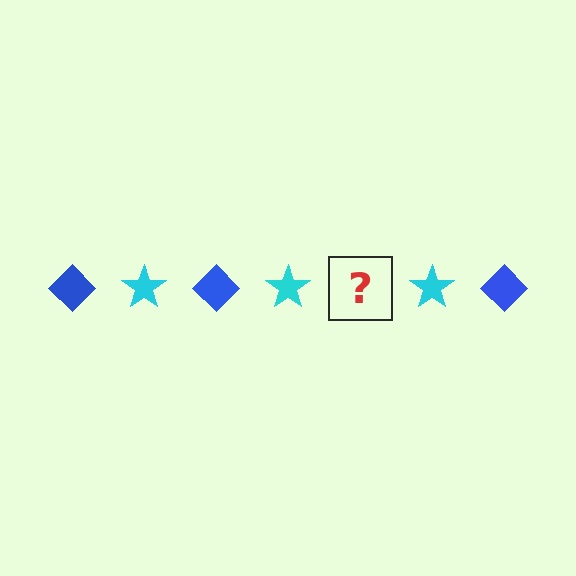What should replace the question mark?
The question mark should be replaced with a blue diamond.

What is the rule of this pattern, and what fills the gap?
The rule is that the pattern alternates between blue diamond and cyan star. The gap should be filled with a blue diamond.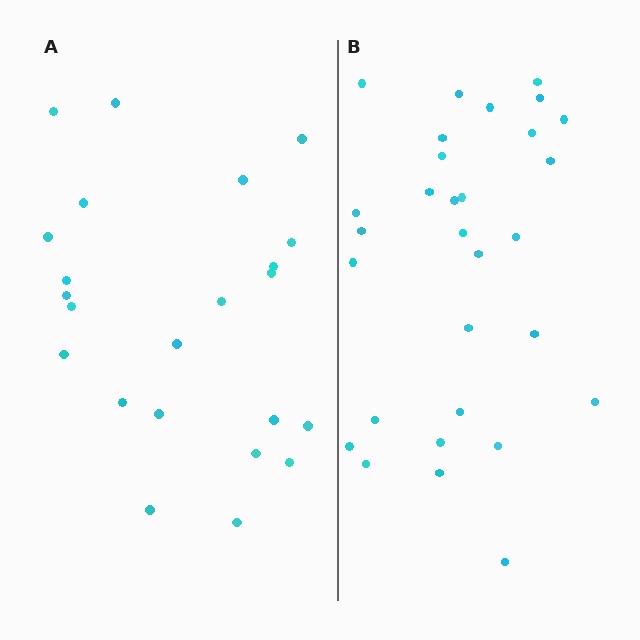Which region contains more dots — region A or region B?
Region B (the right region) has more dots.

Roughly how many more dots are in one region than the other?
Region B has roughly 8 or so more dots than region A.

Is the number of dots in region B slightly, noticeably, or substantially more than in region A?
Region B has noticeably more, but not dramatically so. The ratio is roughly 1.3 to 1.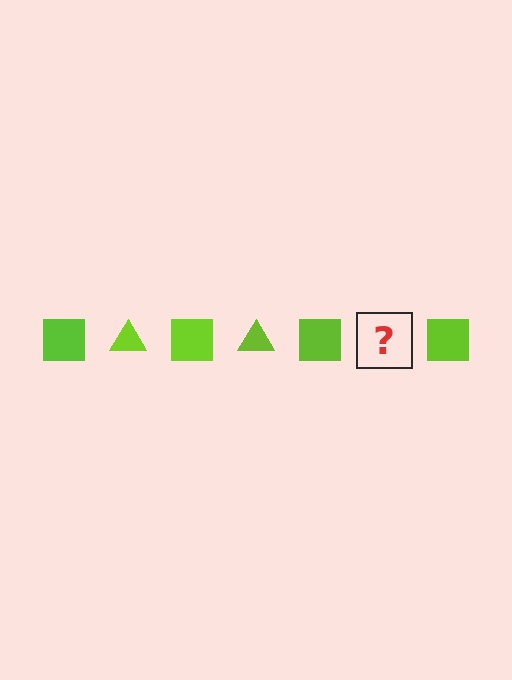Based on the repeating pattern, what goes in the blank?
The blank should be a lime triangle.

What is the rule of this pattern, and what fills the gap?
The rule is that the pattern cycles through square, triangle shapes in lime. The gap should be filled with a lime triangle.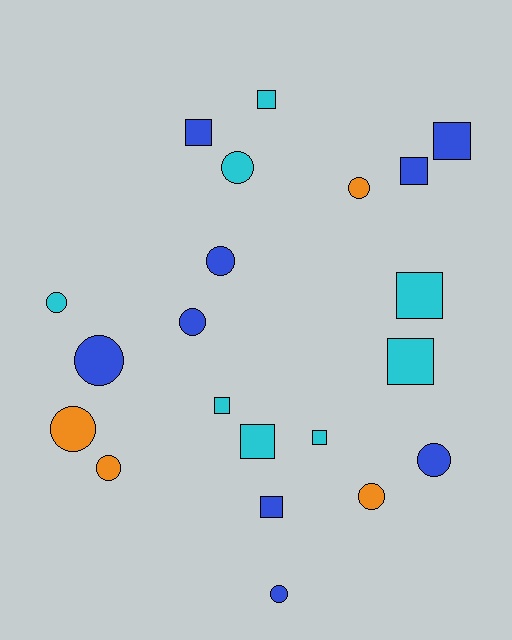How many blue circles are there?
There are 5 blue circles.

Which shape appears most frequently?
Circle, with 11 objects.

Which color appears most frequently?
Blue, with 9 objects.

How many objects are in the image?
There are 21 objects.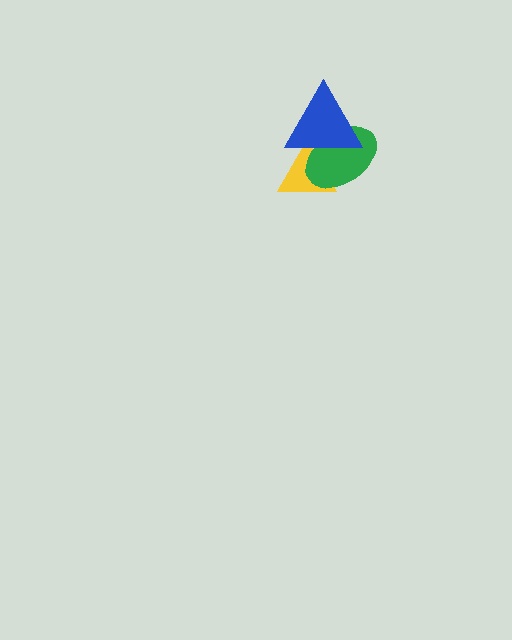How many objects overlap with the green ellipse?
2 objects overlap with the green ellipse.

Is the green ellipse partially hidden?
Yes, it is partially covered by another shape.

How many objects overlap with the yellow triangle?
2 objects overlap with the yellow triangle.